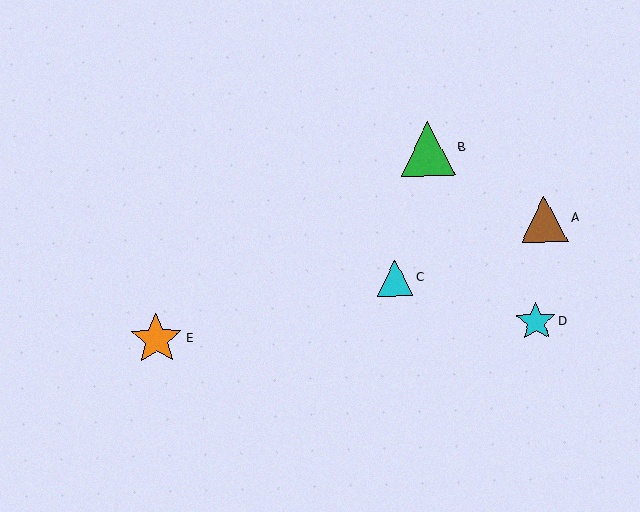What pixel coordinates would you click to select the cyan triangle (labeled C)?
Click at (395, 278) to select the cyan triangle C.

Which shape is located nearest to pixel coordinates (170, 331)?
The orange star (labeled E) at (156, 339) is nearest to that location.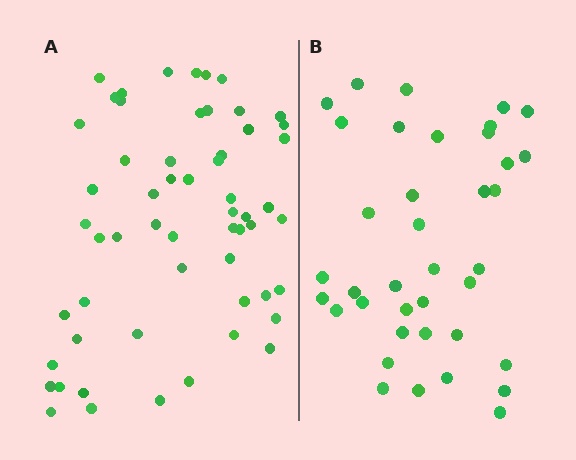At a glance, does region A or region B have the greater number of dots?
Region A (the left region) has more dots.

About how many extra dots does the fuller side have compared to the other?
Region A has approximately 20 more dots than region B.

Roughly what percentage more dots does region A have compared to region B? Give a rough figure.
About 50% more.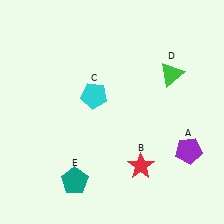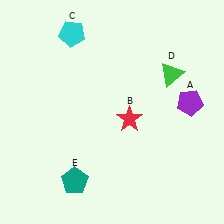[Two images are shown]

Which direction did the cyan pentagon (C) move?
The cyan pentagon (C) moved up.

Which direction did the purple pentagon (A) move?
The purple pentagon (A) moved up.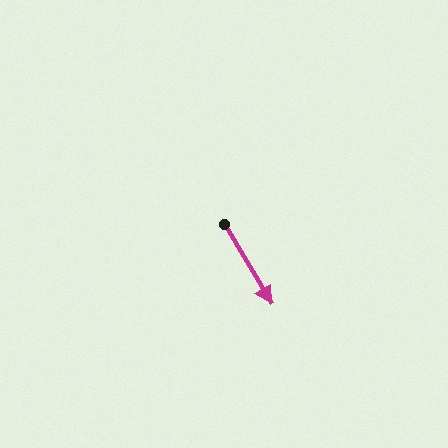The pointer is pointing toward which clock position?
Roughly 5 o'clock.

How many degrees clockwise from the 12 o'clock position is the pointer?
Approximately 149 degrees.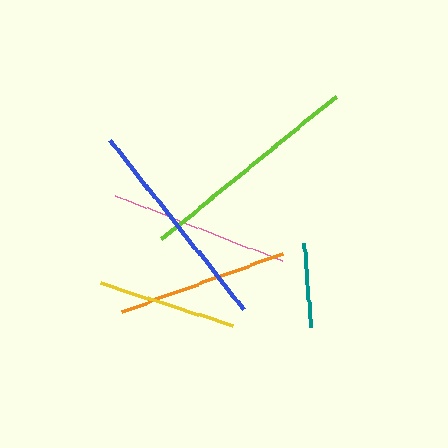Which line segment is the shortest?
The teal line is the shortest at approximately 84 pixels.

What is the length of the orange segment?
The orange segment is approximately 171 pixels long.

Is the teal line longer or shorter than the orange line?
The orange line is longer than the teal line.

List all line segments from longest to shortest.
From longest to shortest: lime, blue, pink, orange, yellow, teal.